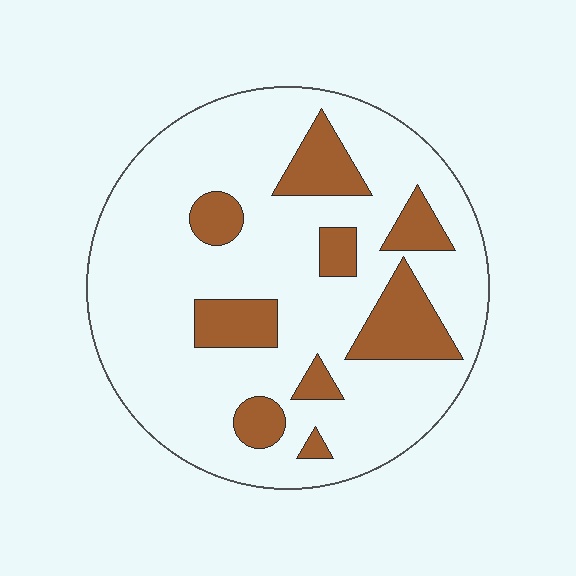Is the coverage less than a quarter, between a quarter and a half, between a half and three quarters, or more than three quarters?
Less than a quarter.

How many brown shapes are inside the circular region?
9.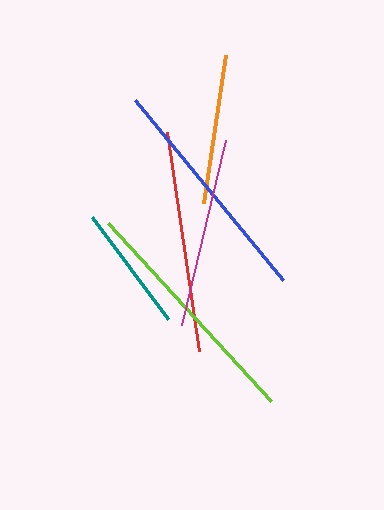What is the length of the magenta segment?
The magenta segment is approximately 191 pixels long.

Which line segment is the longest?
The lime line is the longest at approximately 242 pixels.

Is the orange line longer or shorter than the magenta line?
The magenta line is longer than the orange line.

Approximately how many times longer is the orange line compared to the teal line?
The orange line is approximately 1.2 times the length of the teal line.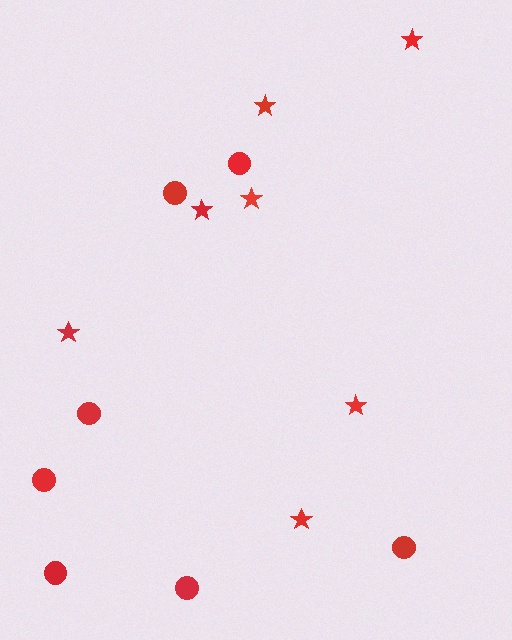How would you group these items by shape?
There are 2 groups: one group of circles (7) and one group of stars (7).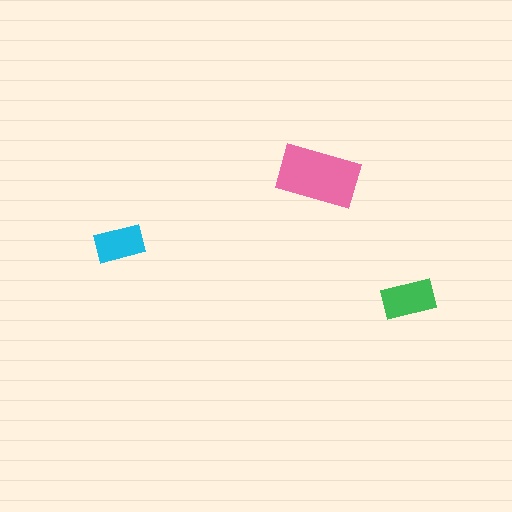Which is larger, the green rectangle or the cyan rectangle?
The green one.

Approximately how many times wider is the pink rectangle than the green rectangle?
About 1.5 times wider.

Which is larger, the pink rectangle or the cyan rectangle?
The pink one.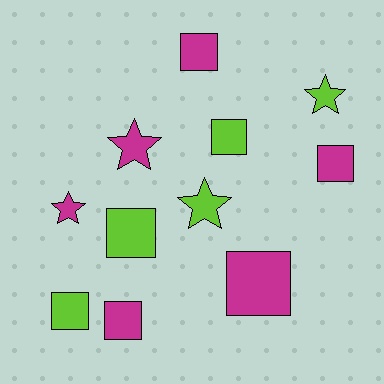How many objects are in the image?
There are 11 objects.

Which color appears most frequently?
Magenta, with 6 objects.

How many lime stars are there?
There are 2 lime stars.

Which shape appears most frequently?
Square, with 7 objects.